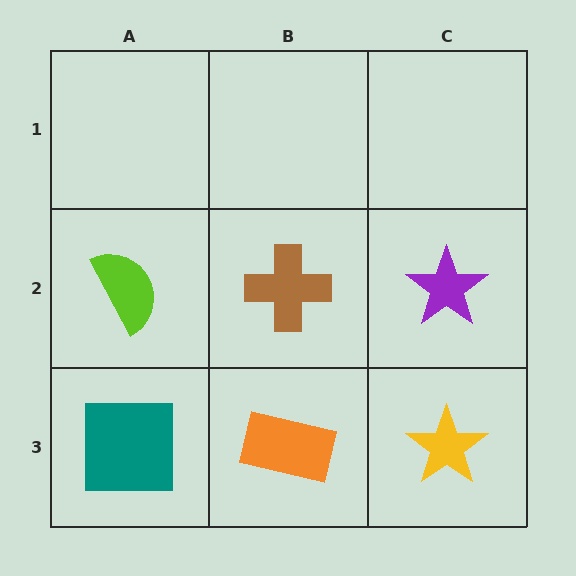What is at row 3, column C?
A yellow star.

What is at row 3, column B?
An orange rectangle.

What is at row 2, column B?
A brown cross.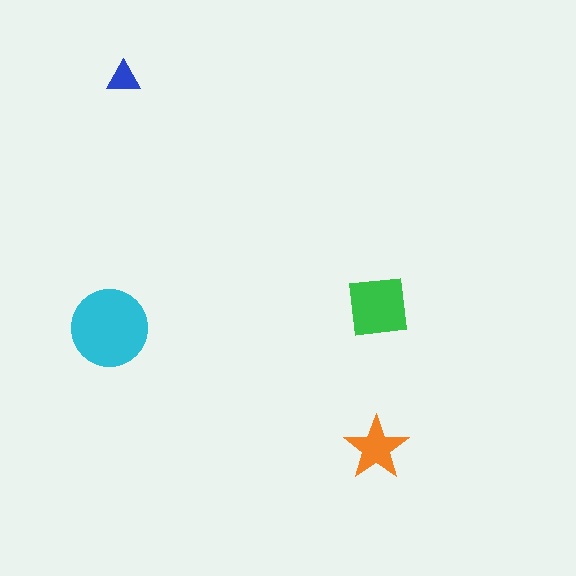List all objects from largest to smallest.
The cyan circle, the green square, the orange star, the blue triangle.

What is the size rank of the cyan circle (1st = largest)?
1st.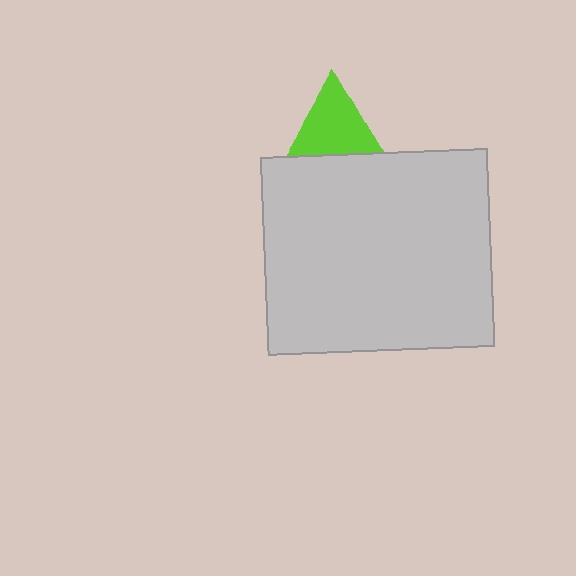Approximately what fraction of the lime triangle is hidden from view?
Roughly 47% of the lime triangle is hidden behind the light gray rectangle.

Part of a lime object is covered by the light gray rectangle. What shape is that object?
It is a triangle.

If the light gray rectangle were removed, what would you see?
You would see the complete lime triangle.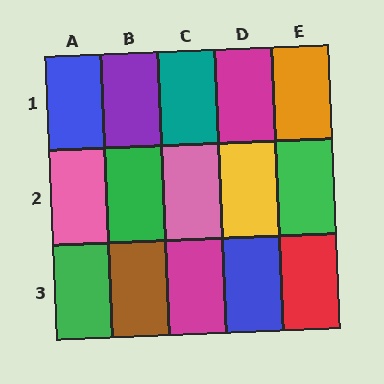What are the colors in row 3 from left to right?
Green, brown, magenta, blue, red.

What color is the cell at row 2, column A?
Pink.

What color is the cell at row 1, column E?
Orange.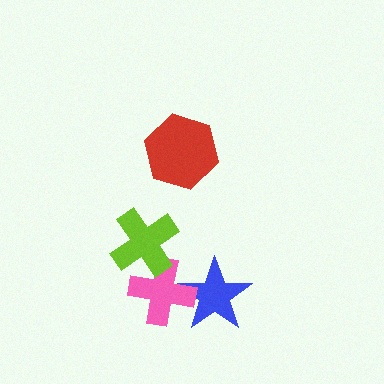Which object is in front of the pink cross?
The lime cross is in front of the pink cross.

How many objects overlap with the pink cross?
2 objects overlap with the pink cross.